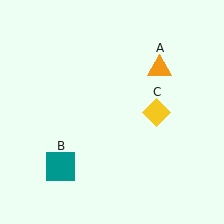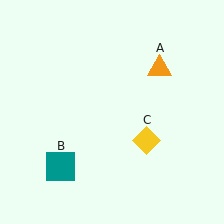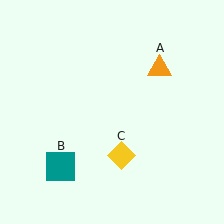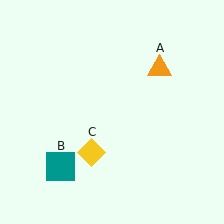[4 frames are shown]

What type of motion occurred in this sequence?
The yellow diamond (object C) rotated clockwise around the center of the scene.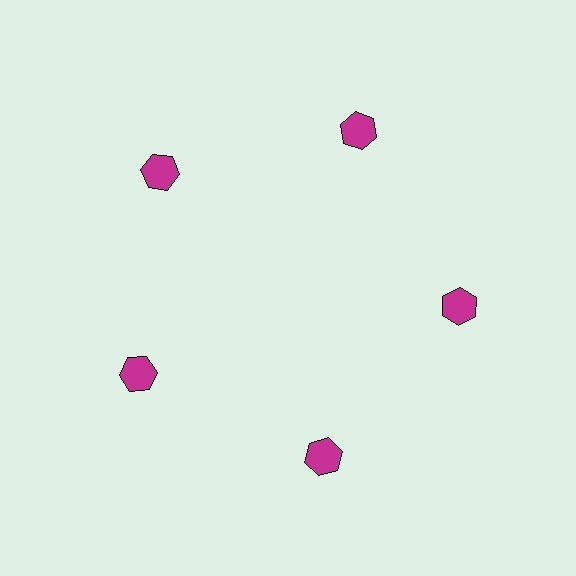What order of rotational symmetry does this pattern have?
This pattern has 5-fold rotational symmetry.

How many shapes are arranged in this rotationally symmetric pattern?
There are 5 shapes, arranged in 5 groups of 1.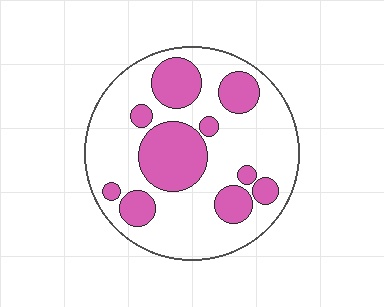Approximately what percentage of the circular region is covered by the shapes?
Approximately 30%.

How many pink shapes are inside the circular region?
10.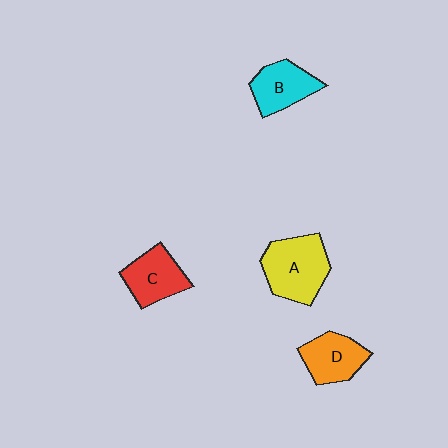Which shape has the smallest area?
Shape D (orange).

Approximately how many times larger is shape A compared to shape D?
Approximately 1.4 times.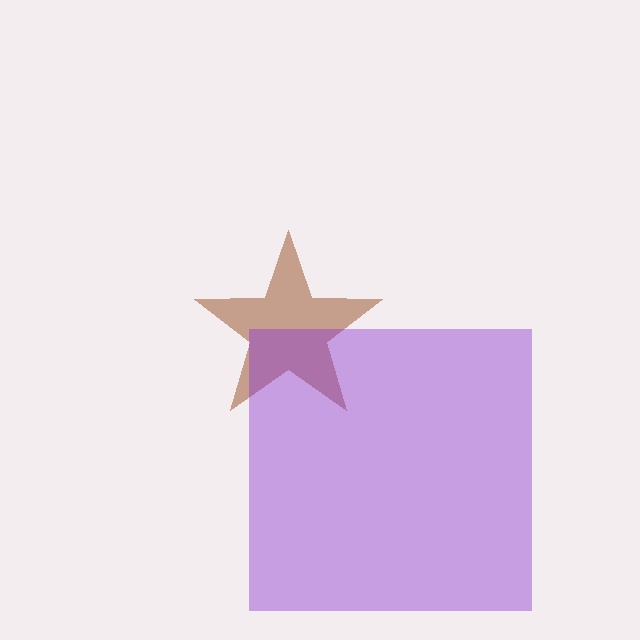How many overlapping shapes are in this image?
There are 2 overlapping shapes in the image.